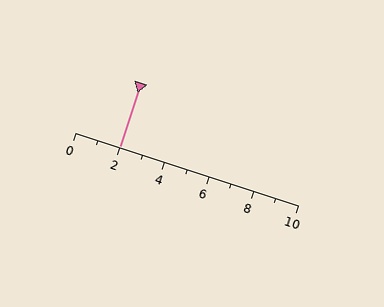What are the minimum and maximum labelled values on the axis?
The axis runs from 0 to 10.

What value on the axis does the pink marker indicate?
The marker indicates approximately 2.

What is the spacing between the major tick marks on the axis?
The major ticks are spaced 2 apart.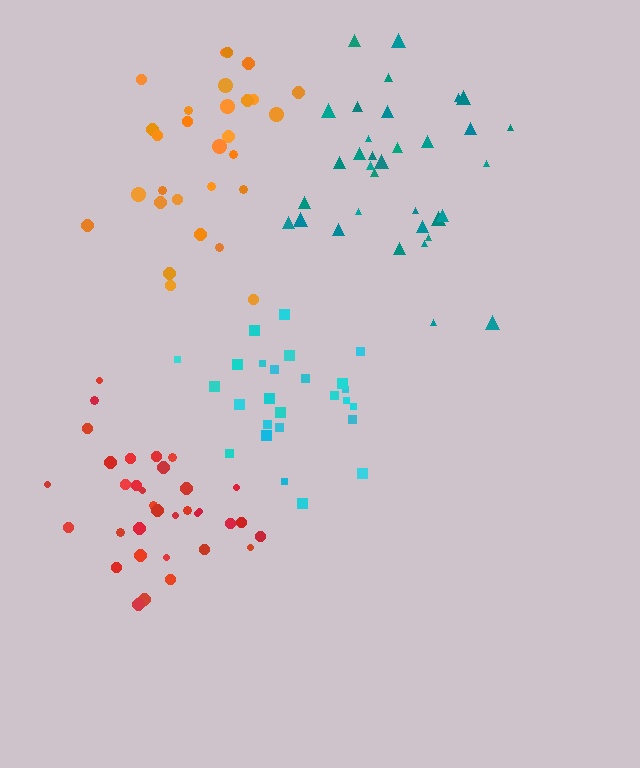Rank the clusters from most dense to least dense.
red, orange, teal, cyan.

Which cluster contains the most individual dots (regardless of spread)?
Red (35).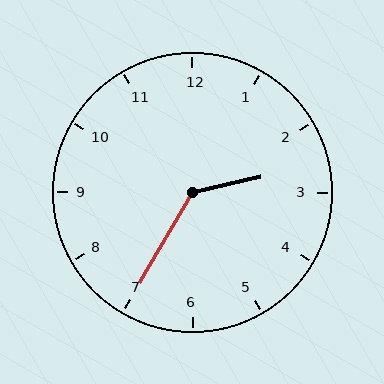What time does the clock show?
2:35.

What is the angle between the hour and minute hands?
Approximately 132 degrees.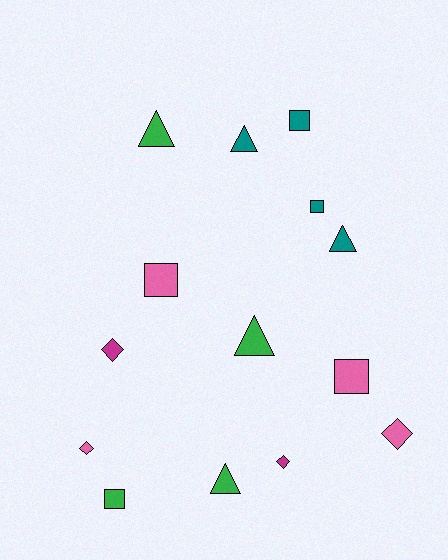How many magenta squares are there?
There are no magenta squares.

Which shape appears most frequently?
Triangle, with 5 objects.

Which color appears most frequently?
Teal, with 4 objects.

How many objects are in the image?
There are 14 objects.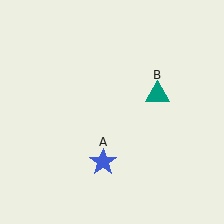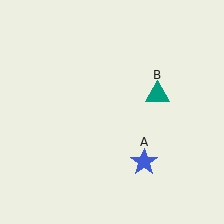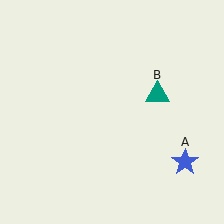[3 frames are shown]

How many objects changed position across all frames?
1 object changed position: blue star (object A).